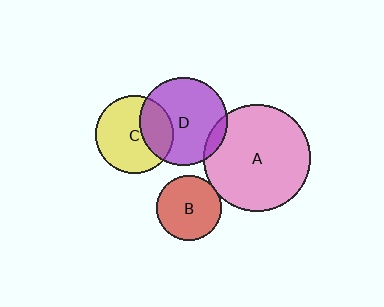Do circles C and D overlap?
Yes.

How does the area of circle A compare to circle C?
Approximately 1.9 times.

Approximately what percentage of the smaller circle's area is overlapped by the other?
Approximately 30%.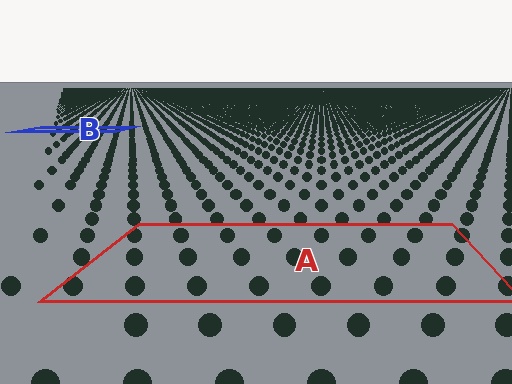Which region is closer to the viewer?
Region A is closer. The texture elements there are larger and more spread out.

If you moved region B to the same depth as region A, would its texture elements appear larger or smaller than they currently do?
They would appear larger. At a closer depth, the same texture elements are projected at a bigger on-screen size.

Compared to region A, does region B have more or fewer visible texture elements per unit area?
Region B has more texture elements per unit area — they are packed more densely because it is farther away.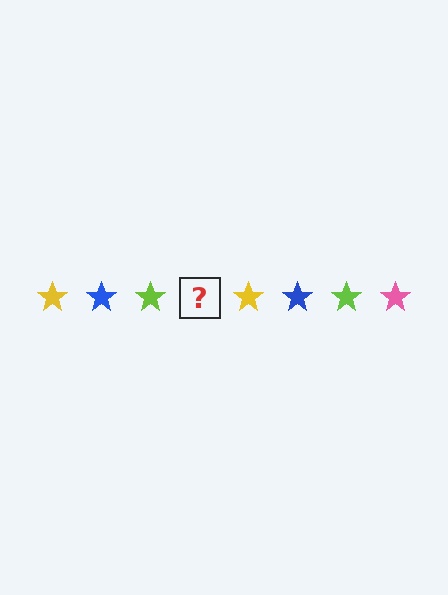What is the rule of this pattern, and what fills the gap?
The rule is that the pattern cycles through yellow, blue, lime, pink stars. The gap should be filled with a pink star.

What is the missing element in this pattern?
The missing element is a pink star.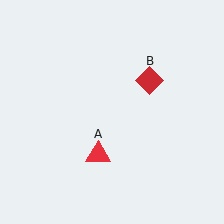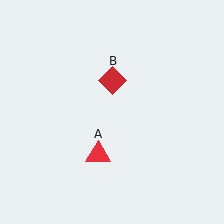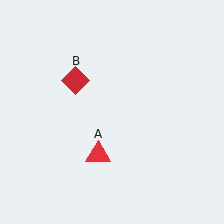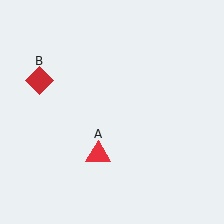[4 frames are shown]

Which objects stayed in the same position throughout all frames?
Red triangle (object A) remained stationary.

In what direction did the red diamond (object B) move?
The red diamond (object B) moved left.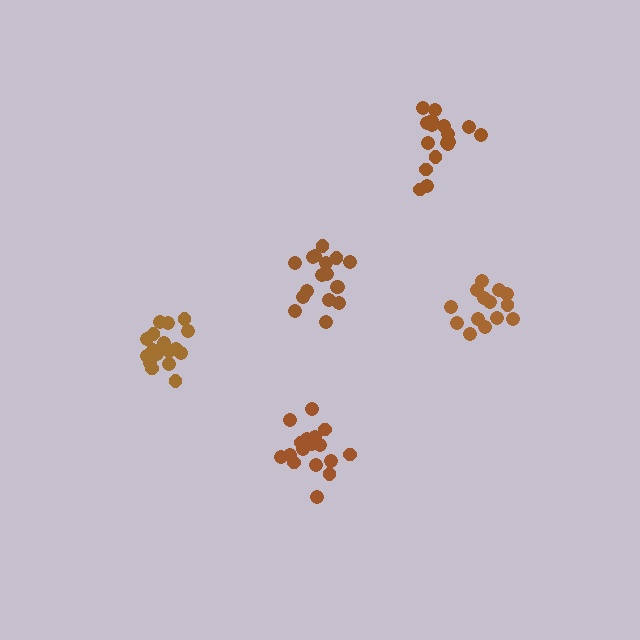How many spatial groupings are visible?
There are 5 spatial groupings.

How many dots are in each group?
Group 1: 14 dots, Group 2: 19 dots, Group 3: 17 dots, Group 4: 17 dots, Group 5: 17 dots (84 total).